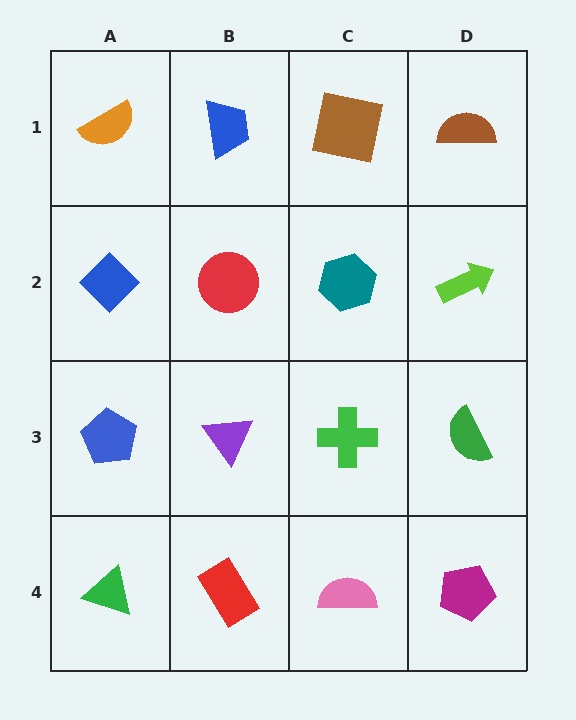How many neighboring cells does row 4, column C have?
3.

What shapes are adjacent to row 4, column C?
A green cross (row 3, column C), a red rectangle (row 4, column B), a magenta pentagon (row 4, column D).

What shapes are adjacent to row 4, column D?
A green semicircle (row 3, column D), a pink semicircle (row 4, column C).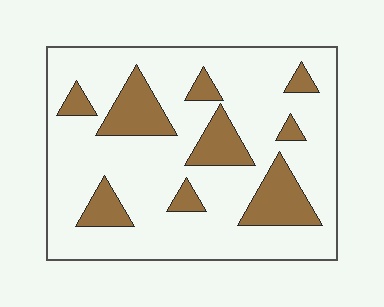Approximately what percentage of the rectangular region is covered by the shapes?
Approximately 20%.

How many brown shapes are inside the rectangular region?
9.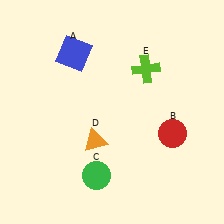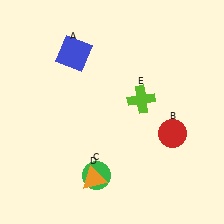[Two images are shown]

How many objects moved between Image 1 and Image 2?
2 objects moved between the two images.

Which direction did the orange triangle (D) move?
The orange triangle (D) moved down.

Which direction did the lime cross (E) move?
The lime cross (E) moved down.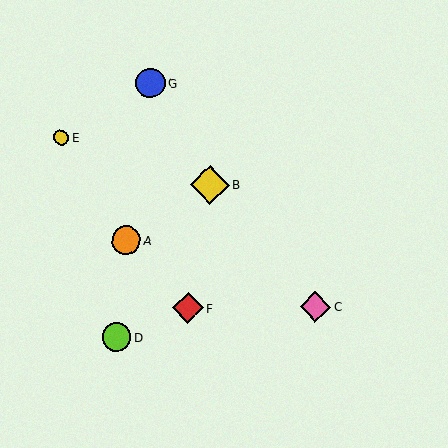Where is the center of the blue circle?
The center of the blue circle is at (150, 83).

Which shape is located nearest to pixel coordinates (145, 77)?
The blue circle (labeled G) at (150, 83) is nearest to that location.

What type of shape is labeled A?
Shape A is an orange circle.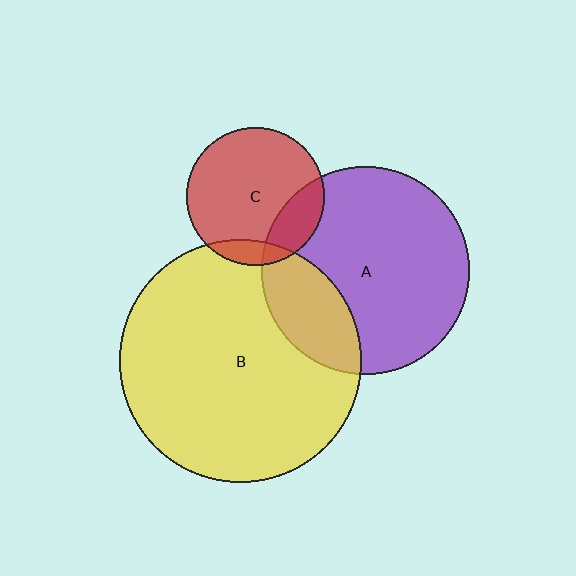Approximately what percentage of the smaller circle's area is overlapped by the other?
Approximately 20%.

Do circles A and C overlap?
Yes.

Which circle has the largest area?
Circle B (yellow).